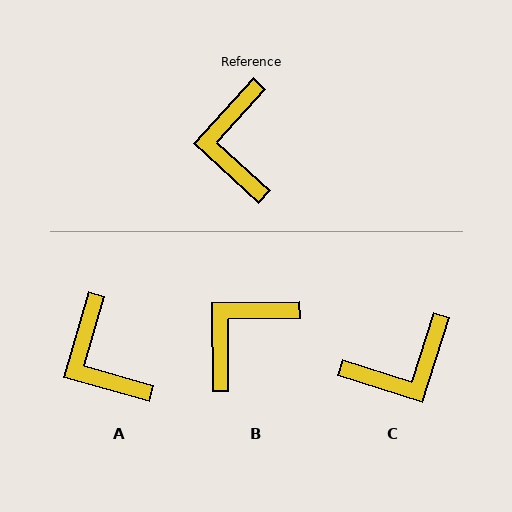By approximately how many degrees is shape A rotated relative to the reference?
Approximately 27 degrees counter-clockwise.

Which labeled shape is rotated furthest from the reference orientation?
C, about 115 degrees away.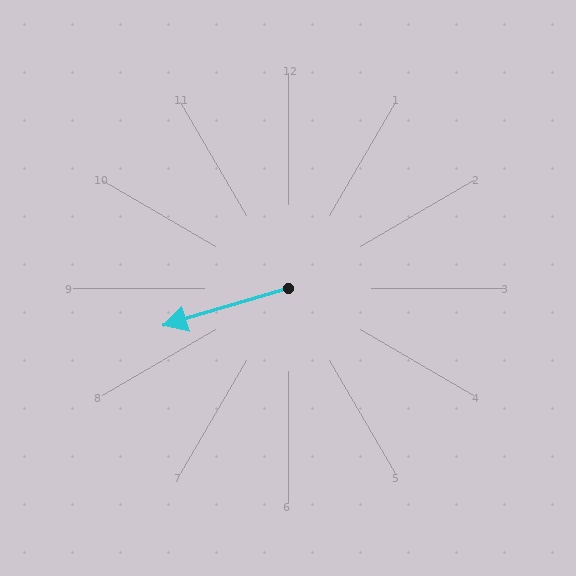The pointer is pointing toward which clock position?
Roughly 8 o'clock.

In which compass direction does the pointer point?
West.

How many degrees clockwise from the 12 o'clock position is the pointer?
Approximately 253 degrees.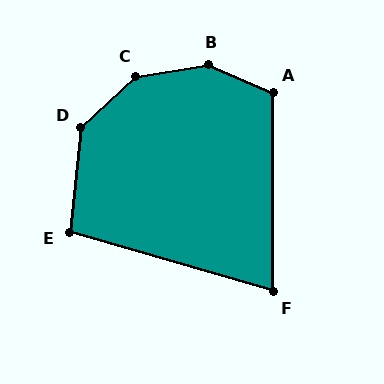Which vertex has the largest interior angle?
B, at approximately 147 degrees.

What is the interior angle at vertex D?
Approximately 139 degrees (obtuse).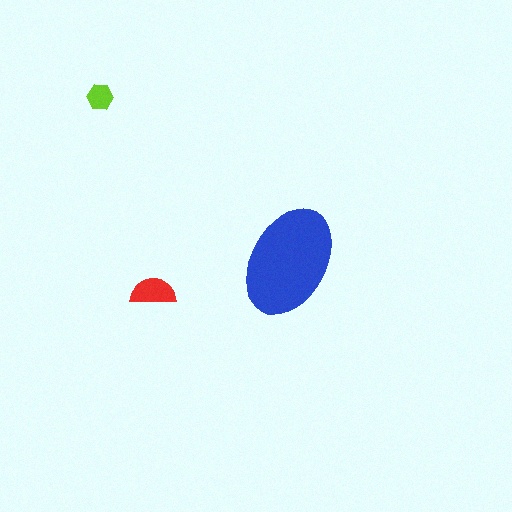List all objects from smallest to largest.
The lime hexagon, the red semicircle, the blue ellipse.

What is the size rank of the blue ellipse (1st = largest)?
1st.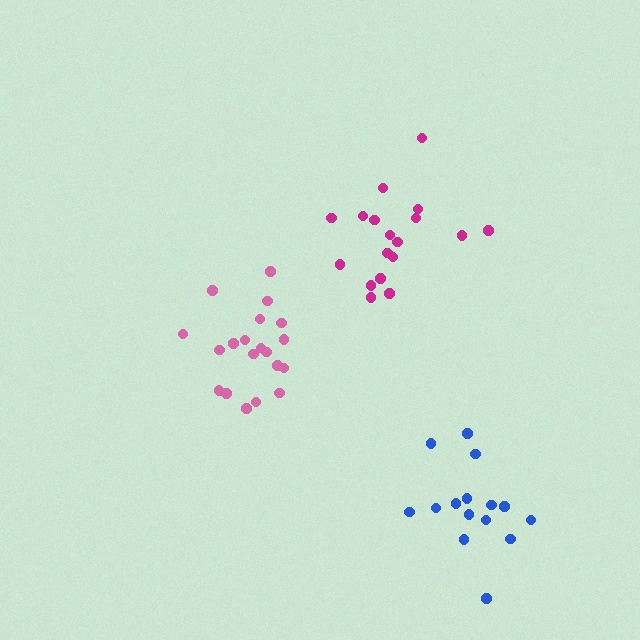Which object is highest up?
The magenta cluster is topmost.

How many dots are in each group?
Group 1: 20 dots, Group 2: 15 dots, Group 3: 18 dots (53 total).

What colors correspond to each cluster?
The clusters are colored: pink, blue, magenta.